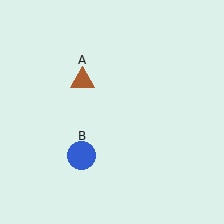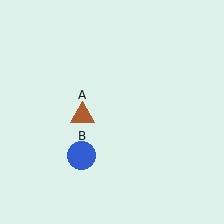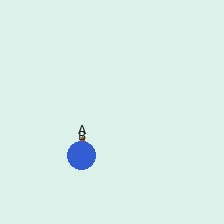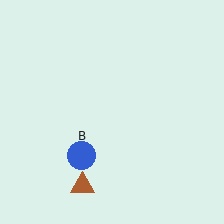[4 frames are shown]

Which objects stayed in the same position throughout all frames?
Blue circle (object B) remained stationary.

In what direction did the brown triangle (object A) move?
The brown triangle (object A) moved down.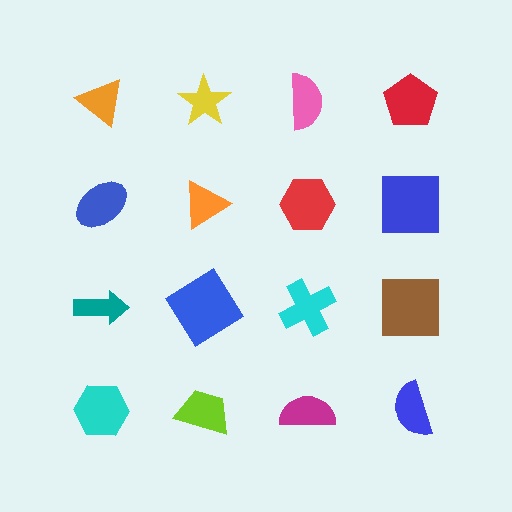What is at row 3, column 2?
A blue diamond.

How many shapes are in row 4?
4 shapes.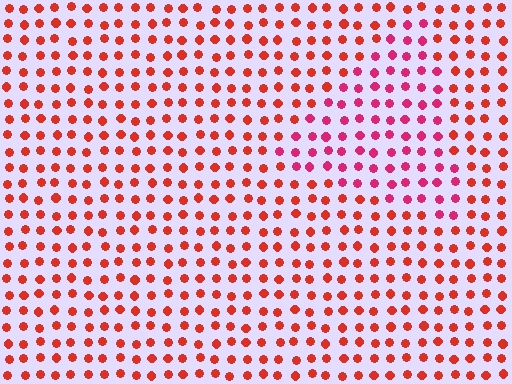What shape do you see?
I see a triangle.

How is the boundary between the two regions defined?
The boundary is defined purely by a slight shift in hue (about 29 degrees). Spacing, size, and orientation are identical on both sides.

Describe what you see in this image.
The image is filled with small red elements in a uniform arrangement. A triangle-shaped region is visible where the elements are tinted to a slightly different hue, forming a subtle color boundary.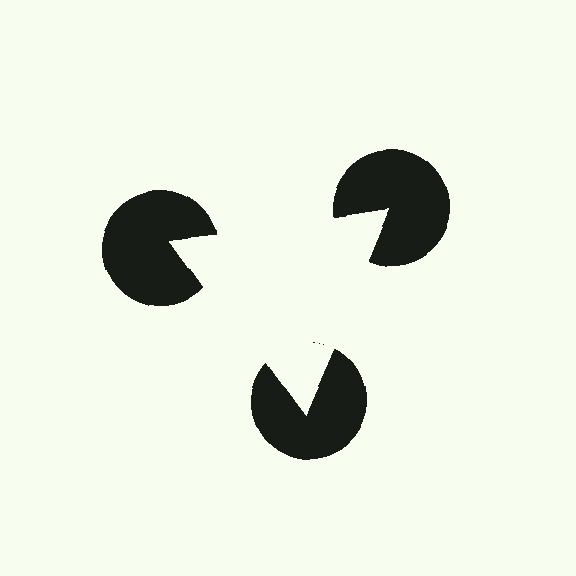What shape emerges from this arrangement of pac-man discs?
An illusory triangle — its edges are inferred from the aligned wedge cuts in the pac-man discs, not physically drawn.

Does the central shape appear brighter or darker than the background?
It typically appears slightly brighter than the background, even though no actual brightness change is drawn.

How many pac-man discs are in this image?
There are 3 — one at each vertex of the illusory triangle.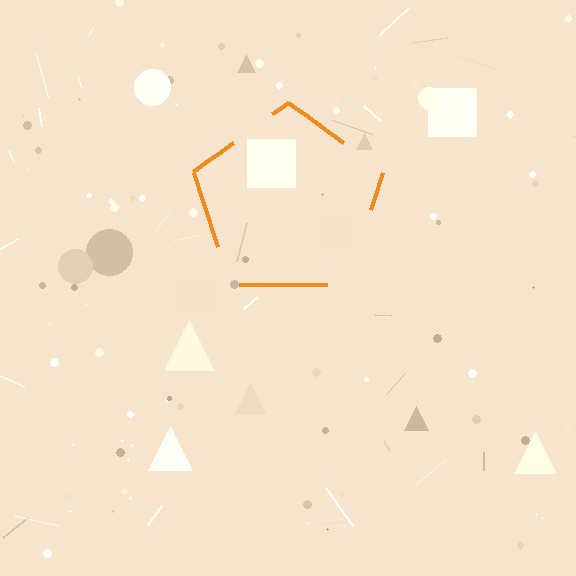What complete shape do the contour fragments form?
The contour fragments form a pentagon.